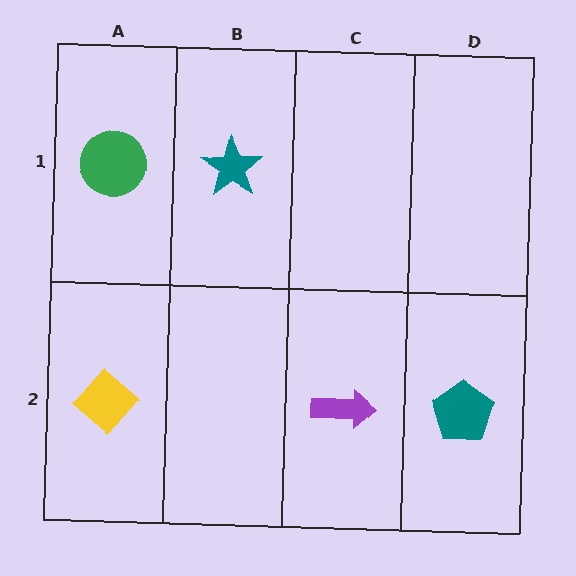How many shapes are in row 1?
2 shapes.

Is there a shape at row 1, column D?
No, that cell is empty.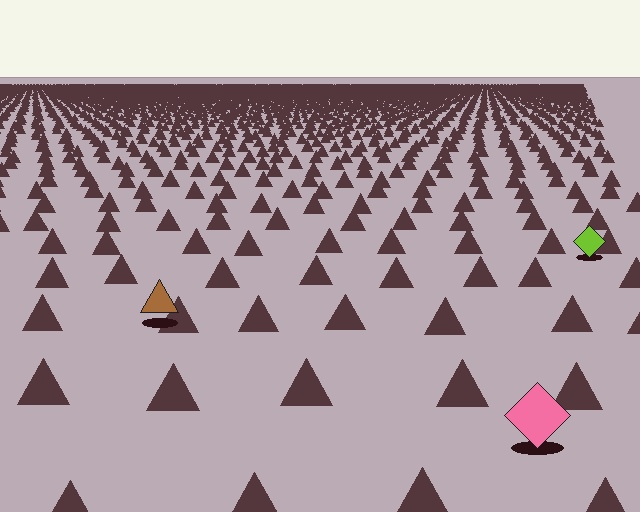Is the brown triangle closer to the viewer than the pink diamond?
No. The pink diamond is closer — you can tell from the texture gradient: the ground texture is coarser near it.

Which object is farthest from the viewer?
The lime diamond is farthest from the viewer. It appears smaller and the ground texture around it is denser.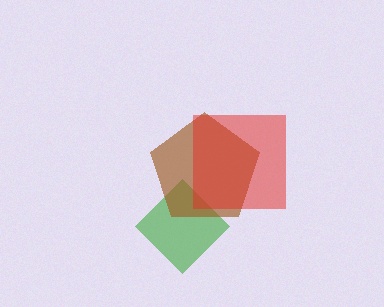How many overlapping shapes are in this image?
There are 3 overlapping shapes in the image.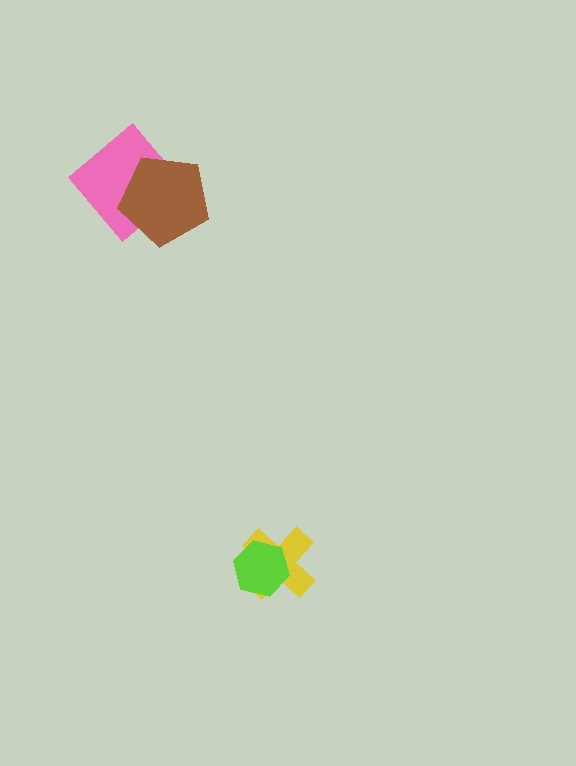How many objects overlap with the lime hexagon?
1 object overlaps with the lime hexagon.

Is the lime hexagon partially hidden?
No, no other shape covers it.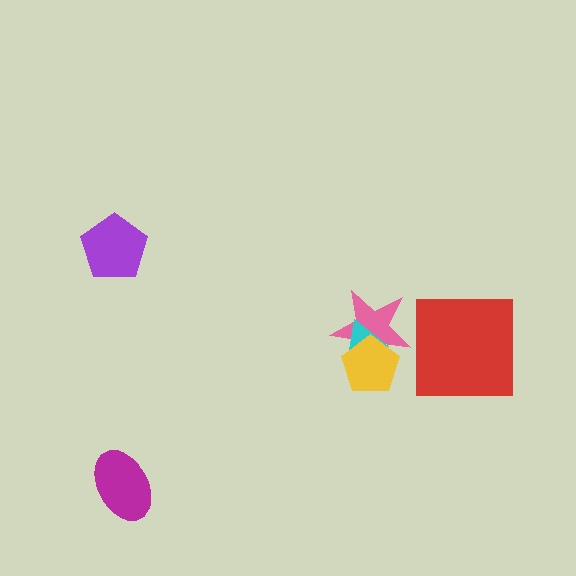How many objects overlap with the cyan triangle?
2 objects overlap with the cyan triangle.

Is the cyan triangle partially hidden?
Yes, it is partially covered by another shape.